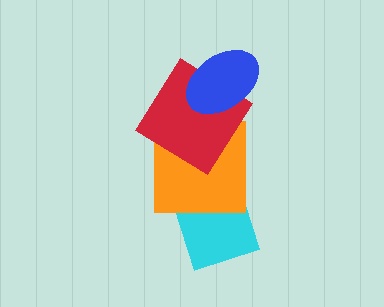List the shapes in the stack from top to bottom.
From top to bottom: the blue ellipse, the red diamond, the orange square, the cyan diamond.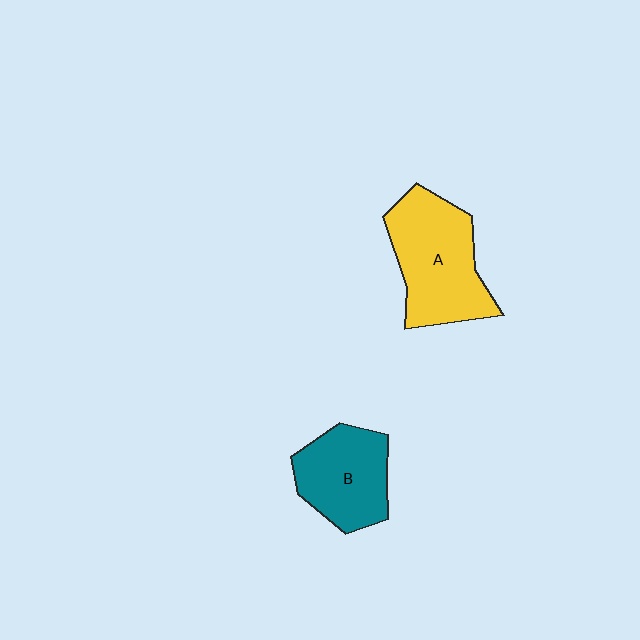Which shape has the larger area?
Shape A (yellow).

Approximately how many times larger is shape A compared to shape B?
Approximately 1.3 times.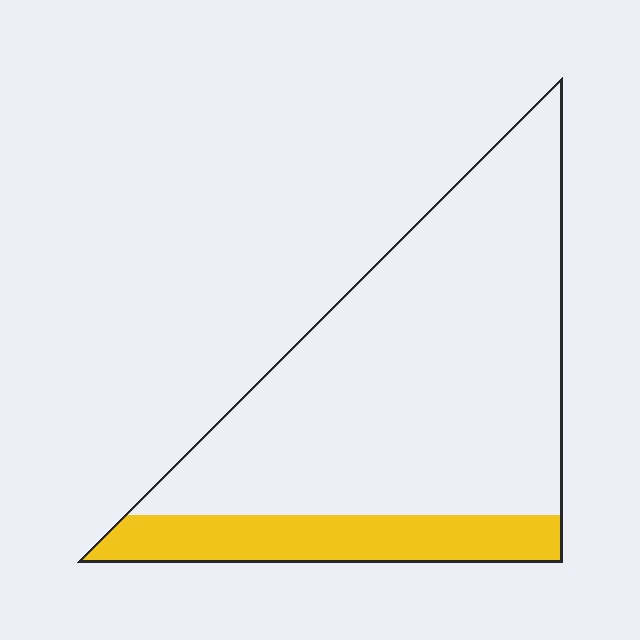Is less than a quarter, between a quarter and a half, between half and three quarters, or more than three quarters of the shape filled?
Less than a quarter.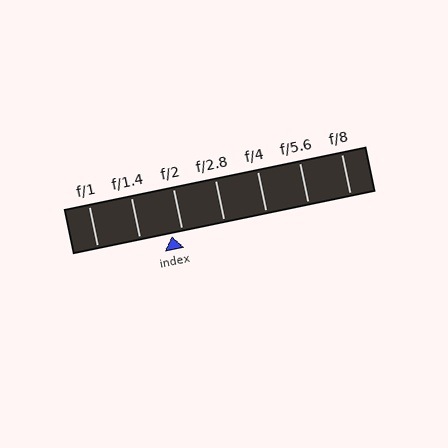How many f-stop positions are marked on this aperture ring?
There are 7 f-stop positions marked.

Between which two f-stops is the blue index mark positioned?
The index mark is between f/1.4 and f/2.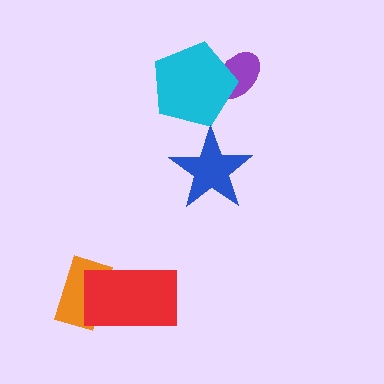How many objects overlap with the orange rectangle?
1 object overlaps with the orange rectangle.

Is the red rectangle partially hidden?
No, no other shape covers it.